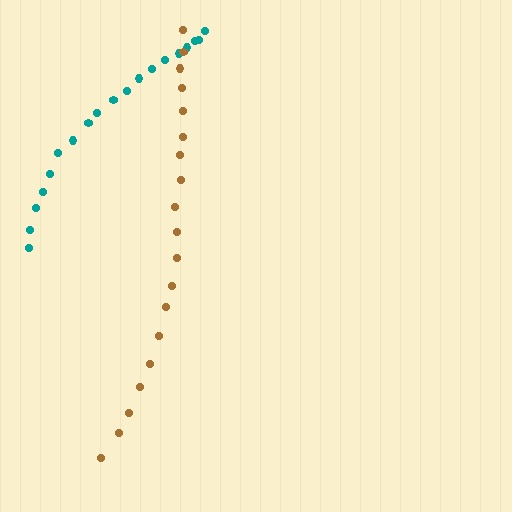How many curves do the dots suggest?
There are 2 distinct paths.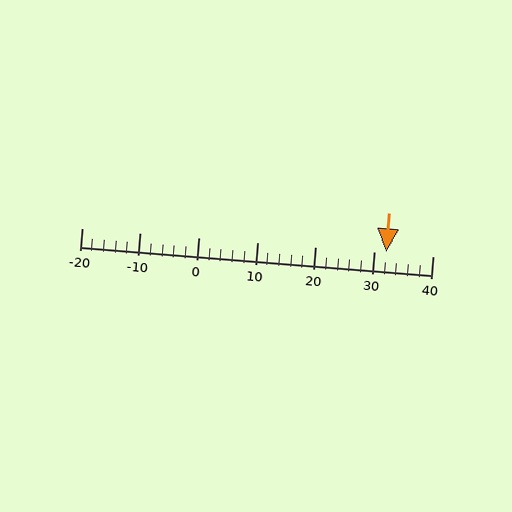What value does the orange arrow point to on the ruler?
The orange arrow points to approximately 32.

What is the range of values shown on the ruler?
The ruler shows values from -20 to 40.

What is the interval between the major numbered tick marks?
The major tick marks are spaced 10 units apart.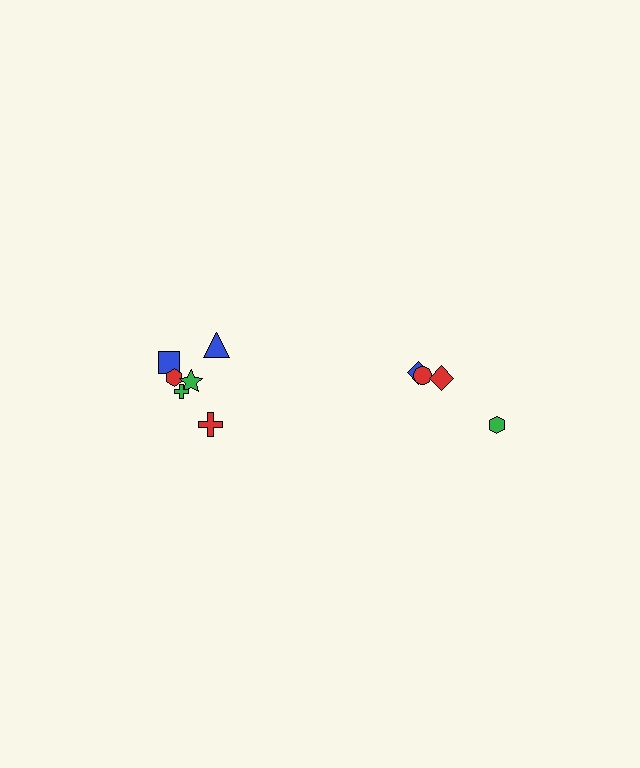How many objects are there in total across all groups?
There are 10 objects.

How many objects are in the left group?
There are 6 objects.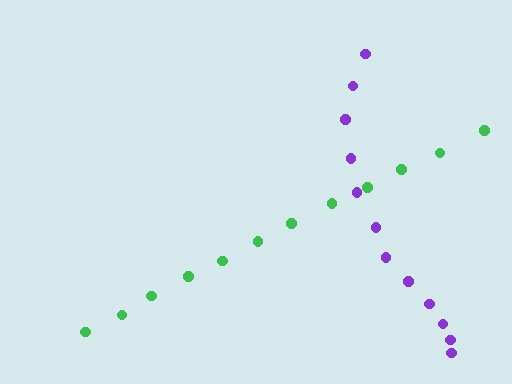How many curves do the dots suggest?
There are 2 distinct paths.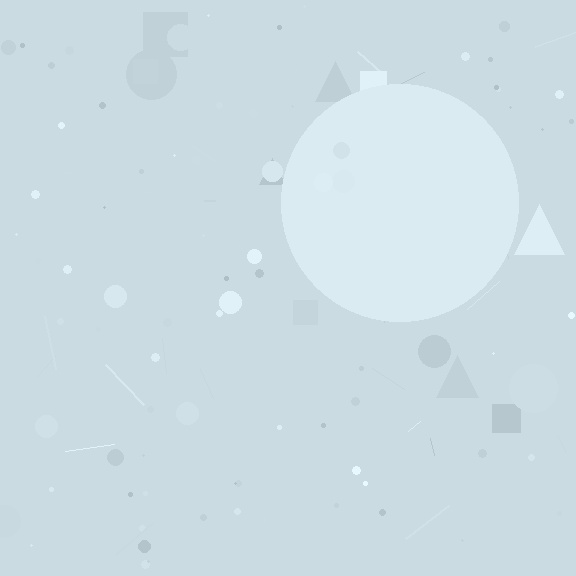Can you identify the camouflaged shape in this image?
The camouflaged shape is a circle.